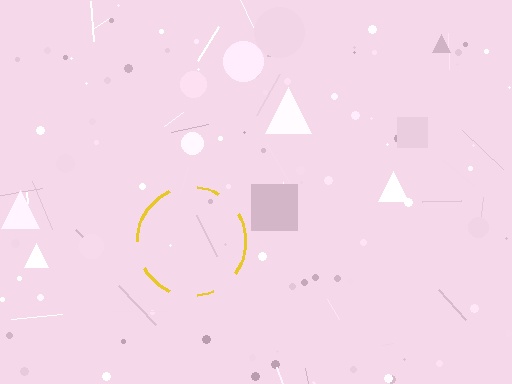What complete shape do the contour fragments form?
The contour fragments form a circle.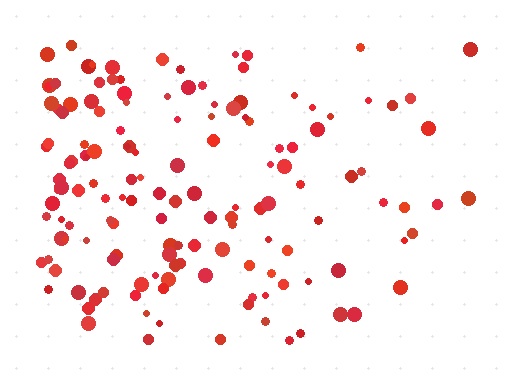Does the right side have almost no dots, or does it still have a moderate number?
Still a moderate number, just noticeably fewer than the left.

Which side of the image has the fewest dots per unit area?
The right.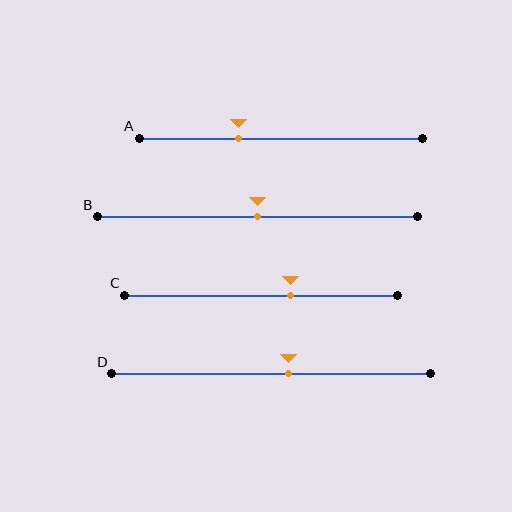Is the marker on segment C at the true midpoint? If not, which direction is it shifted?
No, the marker on segment C is shifted to the right by about 11% of the segment length.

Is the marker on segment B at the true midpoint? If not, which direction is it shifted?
Yes, the marker on segment B is at the true midpoint.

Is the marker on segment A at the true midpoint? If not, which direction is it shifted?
No, the marker on segment A is shifted to the left by about 15% of the segment length.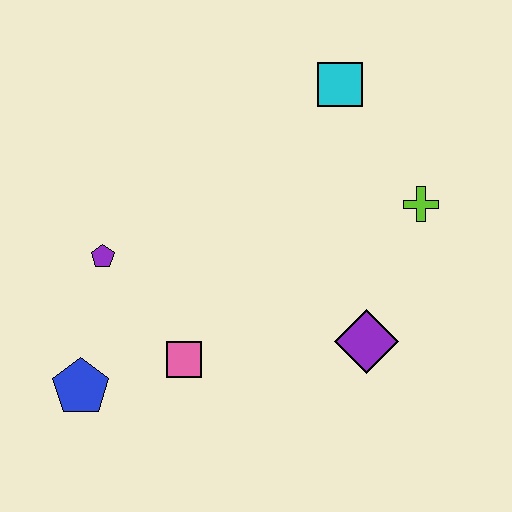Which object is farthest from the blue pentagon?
The cyan square is farthest from the blue pentagon.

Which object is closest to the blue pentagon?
The pink square is closest to the blue pentagon.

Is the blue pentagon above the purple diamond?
No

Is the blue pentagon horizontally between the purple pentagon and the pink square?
No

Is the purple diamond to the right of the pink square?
Yes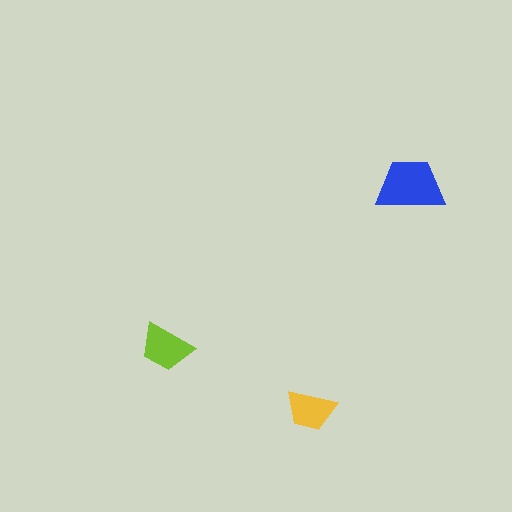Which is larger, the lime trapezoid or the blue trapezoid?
The blue one.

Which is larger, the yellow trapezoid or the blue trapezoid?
The blue one.